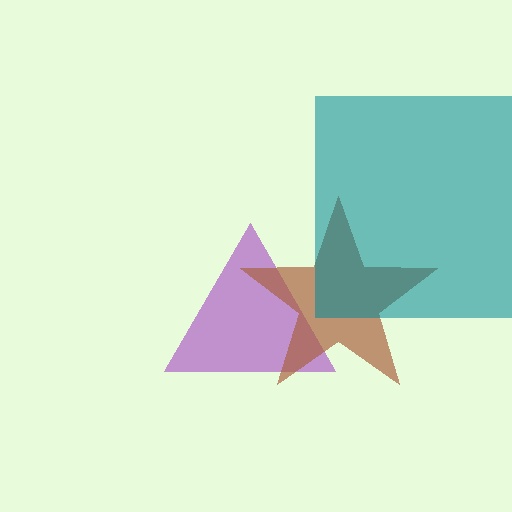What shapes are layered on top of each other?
The layered shapes are: a purple triangle, a brown star, a teal square.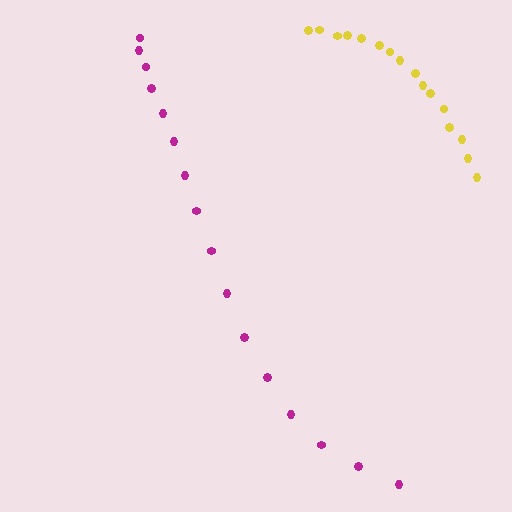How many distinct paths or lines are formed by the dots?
There are 2 distinct paths.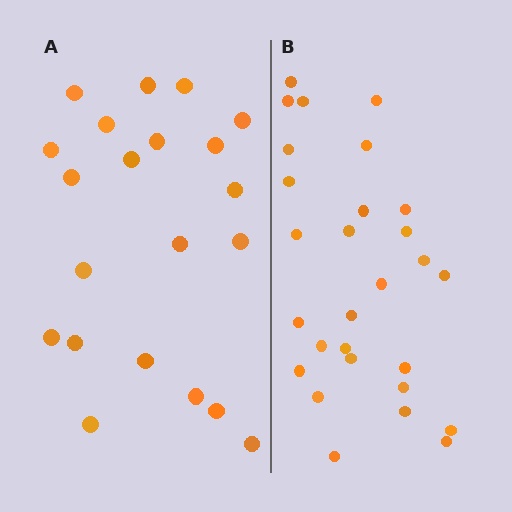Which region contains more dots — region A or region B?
Region B (the right region) has more dots.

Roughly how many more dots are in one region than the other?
Region B has roughly 8 or so more dots than region A.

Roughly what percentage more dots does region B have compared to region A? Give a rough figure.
About 35% more.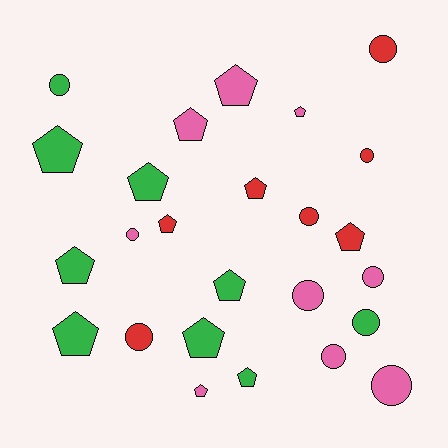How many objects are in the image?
There are 25 objects.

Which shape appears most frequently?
Pentagon, with 14 objects.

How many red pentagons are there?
There are 3 red pentagons.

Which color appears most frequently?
Green, with 9 objects.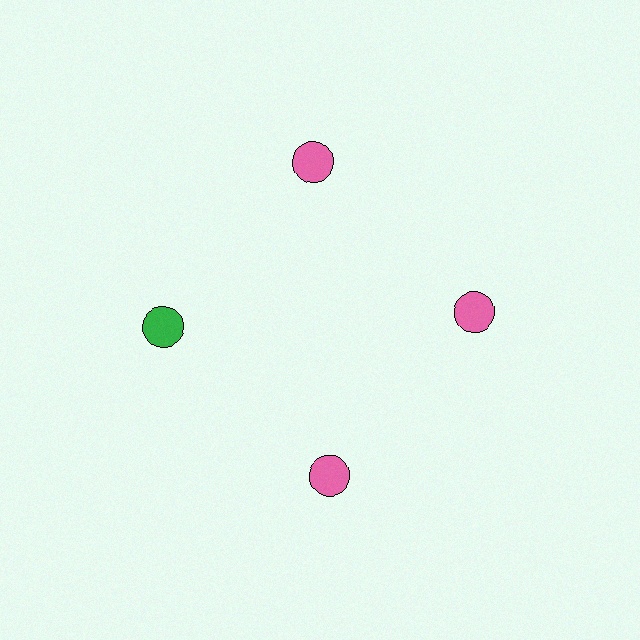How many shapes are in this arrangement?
There are 4 shapes arranged in a ring pattern.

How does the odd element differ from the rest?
It has a different color: green instead of pink.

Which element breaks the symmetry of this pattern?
The green circle at roughly the 9 o'clock position breaks the symmetry. All other shapes are pink circles.